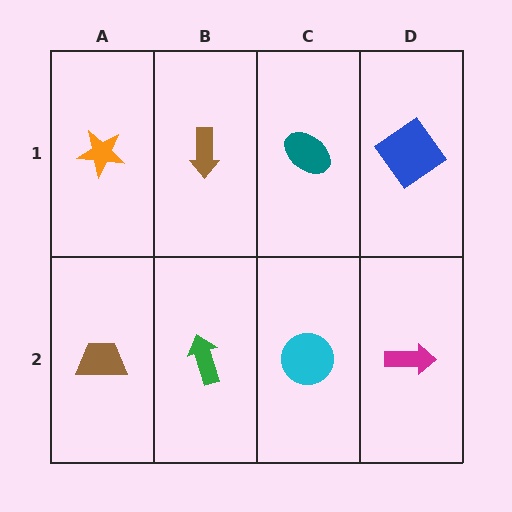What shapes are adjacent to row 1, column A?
A brown trapezoid (row 2, column A), a brown arrow (row 1, column B).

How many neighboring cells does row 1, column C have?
3.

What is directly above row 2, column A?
An orange star.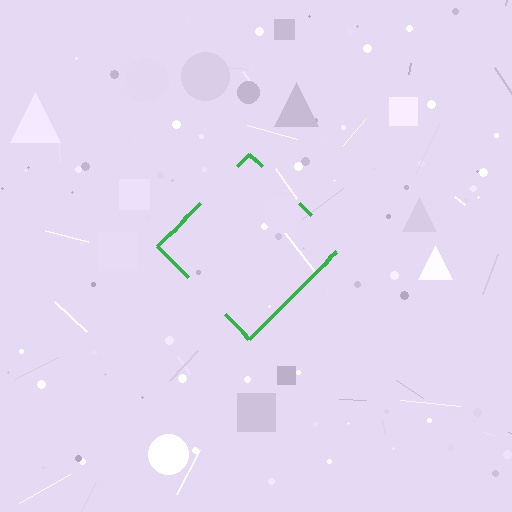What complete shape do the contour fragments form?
The contour fragments form a diamond.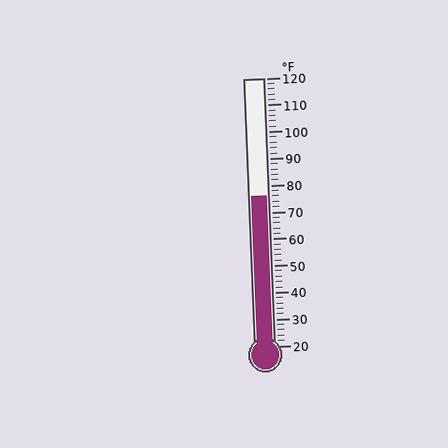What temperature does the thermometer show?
The thermometer shows approximately 76°F.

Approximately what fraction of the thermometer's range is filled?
The thermometer is filled to approximately 55% of its range.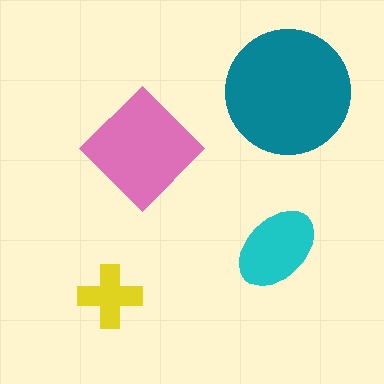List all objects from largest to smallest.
The teal circle, the pink diamond, the cyan ellipse, the yellow cross.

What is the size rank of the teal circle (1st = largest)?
1st.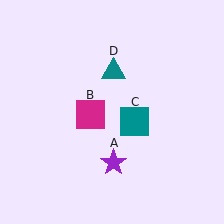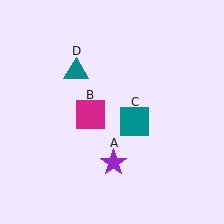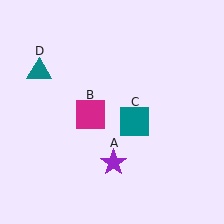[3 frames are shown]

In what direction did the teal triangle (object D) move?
The teal triangle (object D) moved left.